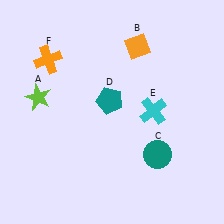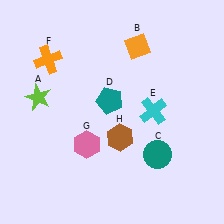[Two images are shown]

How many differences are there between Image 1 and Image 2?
There are 2 differences between the two images.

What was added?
A pink hexagon (G), a brown hexagon (H) were added in Image 2.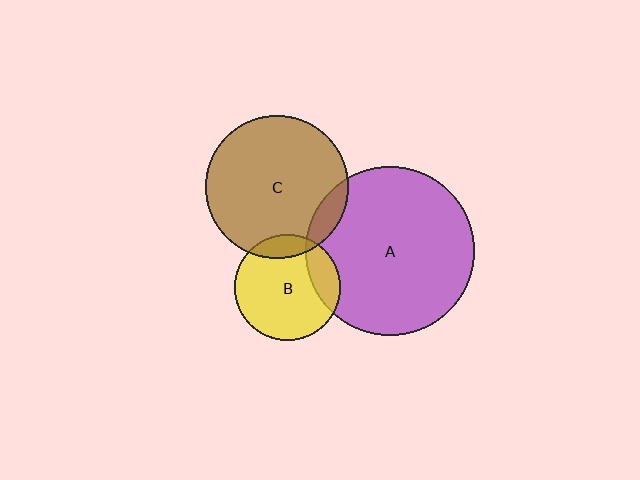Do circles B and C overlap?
Yes.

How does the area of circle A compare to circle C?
Approximately 1.4 times.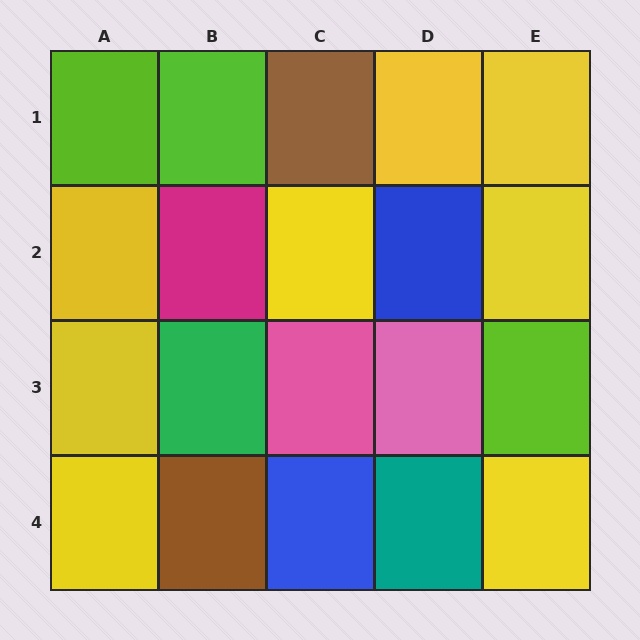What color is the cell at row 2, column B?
Magenta.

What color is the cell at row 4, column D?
Teal.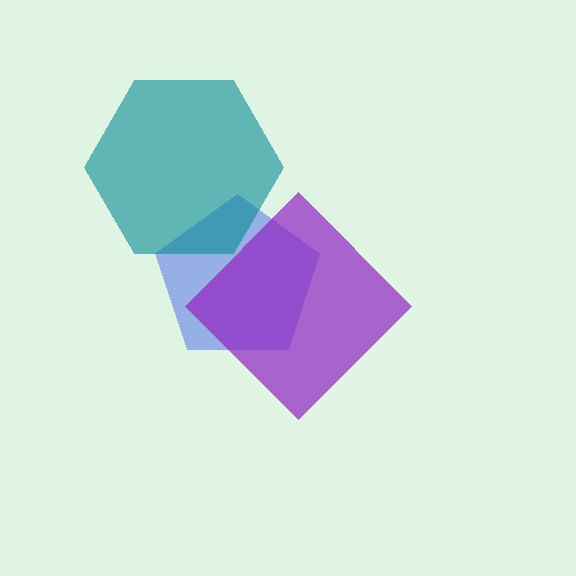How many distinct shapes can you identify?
There are 3 distinct shapes: a blue pentagon, a teal hexagon, a purple diamond.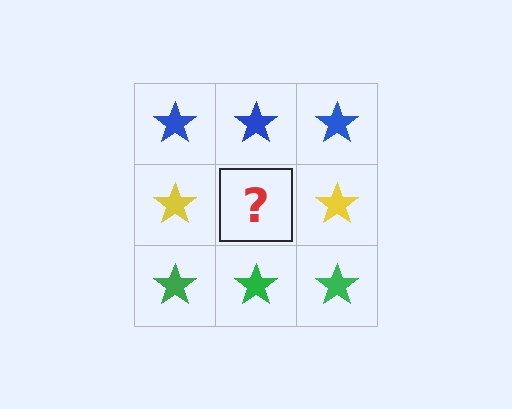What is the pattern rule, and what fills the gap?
The rule is that each row has a consistent color. The gap should be filled with a yellow star.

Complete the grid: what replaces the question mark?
The question mark should be replaced with a yellow star.